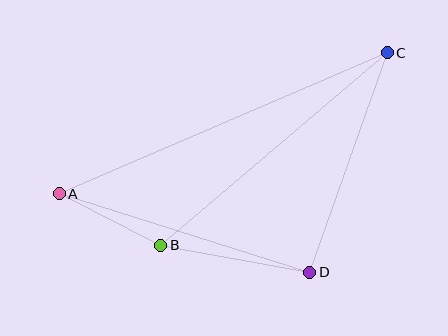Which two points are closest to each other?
Points A and B are closest to each other.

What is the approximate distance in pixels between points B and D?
The distance between B and D is approximately 152 pixels.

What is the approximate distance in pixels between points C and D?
The distance between C and D is approximately 233 pixels.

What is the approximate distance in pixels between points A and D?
The distance between A and D is approximately 263 pixels.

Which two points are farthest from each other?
Points A and C are farthest from each other.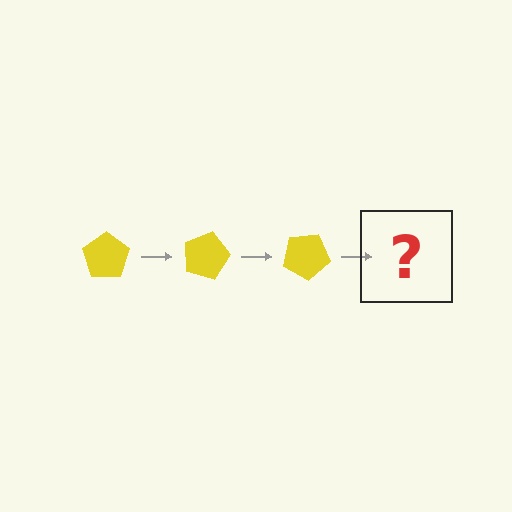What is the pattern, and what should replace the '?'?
The pattern is that the pentagon rotates 15 degrees each step. The '?' should be a yellow pentagon rotated 45 degrees.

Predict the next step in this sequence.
The next step is a yellow pentagon rotated 45 degrees.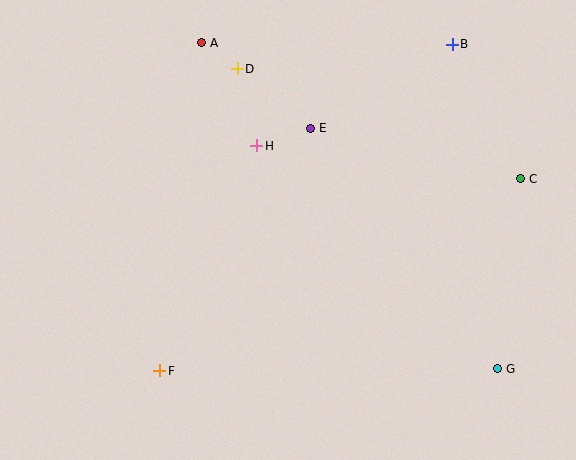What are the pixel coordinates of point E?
Point E is at (311, 128).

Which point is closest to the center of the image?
Point H at (257, 146) is closest to the center.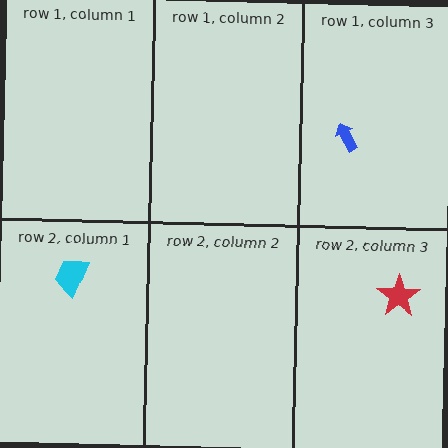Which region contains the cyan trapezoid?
The row 2, column 1 region.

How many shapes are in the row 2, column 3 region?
1.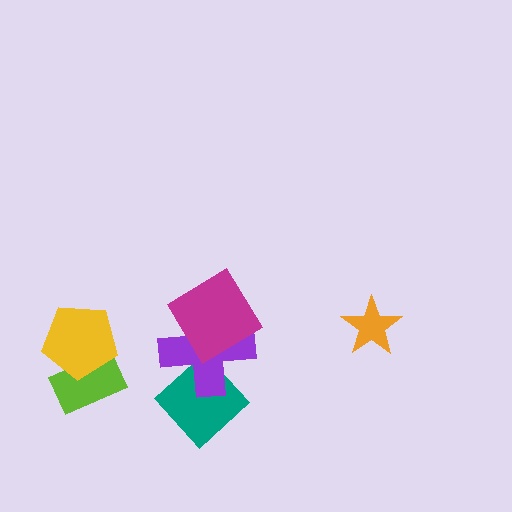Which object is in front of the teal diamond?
The purple cross is in front of the teal diamond.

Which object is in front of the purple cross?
The magenta diamond is in front of the purple cross.